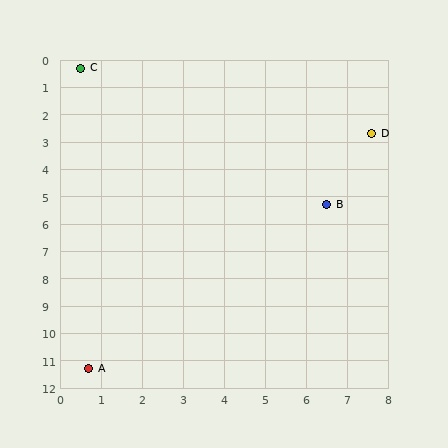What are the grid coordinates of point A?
Point A is at approximately (0.7, 11.3).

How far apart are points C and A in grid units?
Points C and A are about 11.0 grid units apart.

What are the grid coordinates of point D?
Point D is at approximately (7.6, 2.7).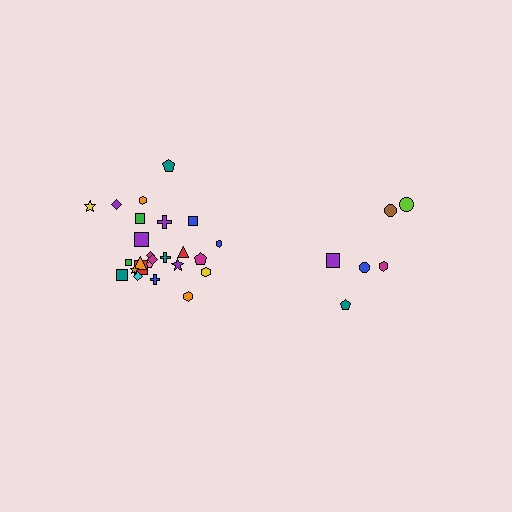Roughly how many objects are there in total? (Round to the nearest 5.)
Roughly 30 objects in total.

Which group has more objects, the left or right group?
The left group.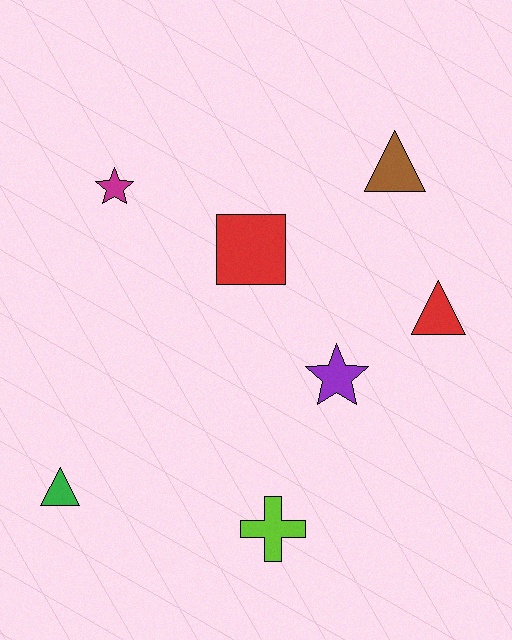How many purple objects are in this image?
There is 1 purple object.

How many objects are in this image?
There are 7 objects.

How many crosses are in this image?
There is 1 cross.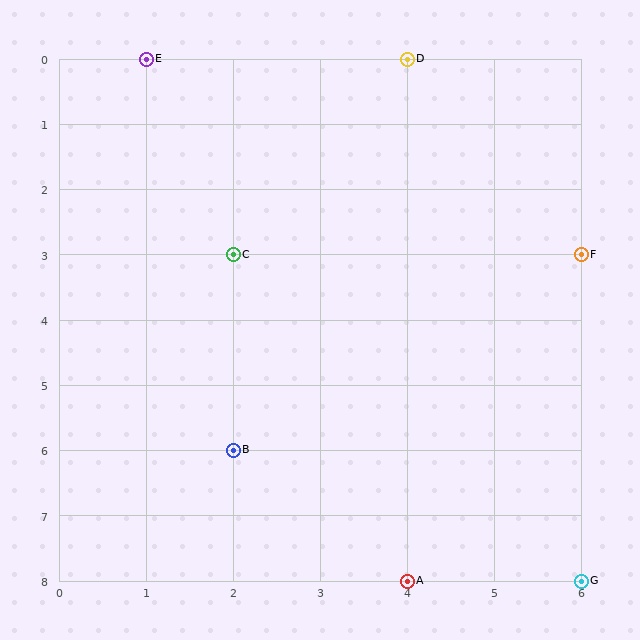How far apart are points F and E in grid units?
Points F and E are 5 columns and 3 rows apart (about 5.8 grid units diagonally).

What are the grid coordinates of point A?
Point A is at grid coordinates (4, 8).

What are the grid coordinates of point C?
Point C is at grid coordinates (2, 3).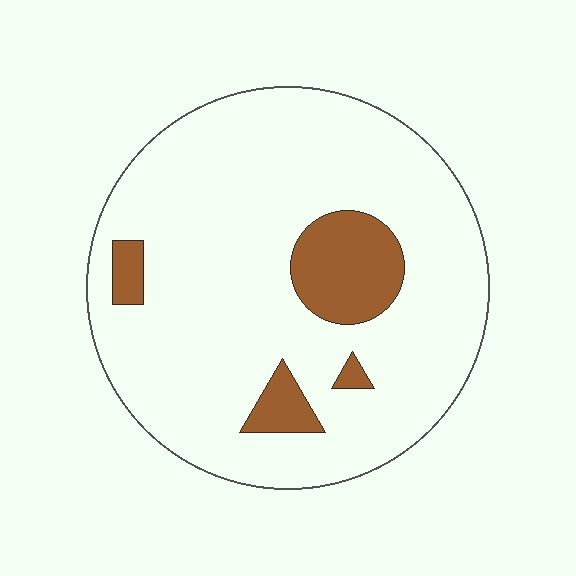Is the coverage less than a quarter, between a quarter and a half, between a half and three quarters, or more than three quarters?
Less than a quarter.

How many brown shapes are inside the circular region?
4.